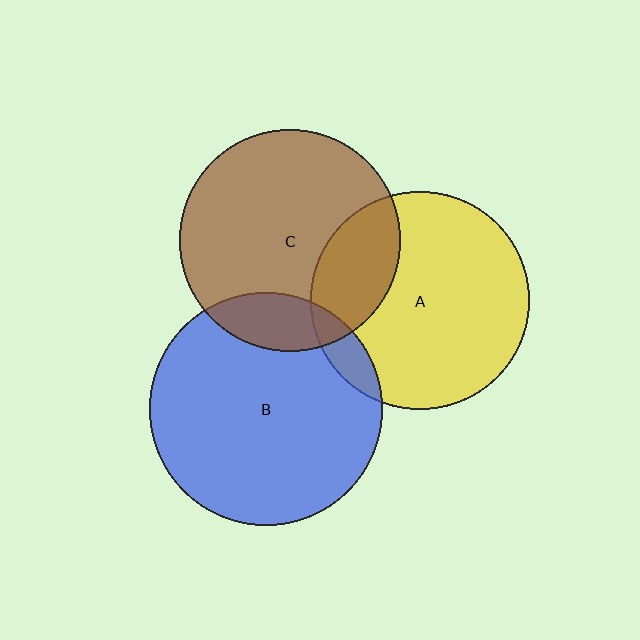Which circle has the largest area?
Circle B (blue).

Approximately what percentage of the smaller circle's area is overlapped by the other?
Approximately 10%.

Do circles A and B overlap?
Yes.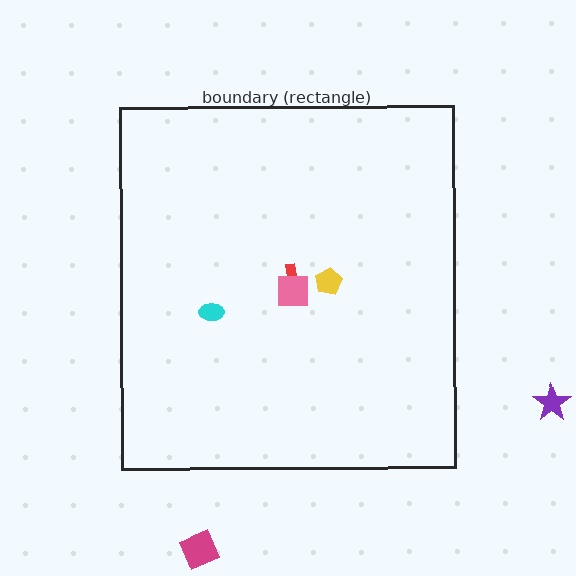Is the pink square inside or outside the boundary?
Inside.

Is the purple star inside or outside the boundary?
Outside.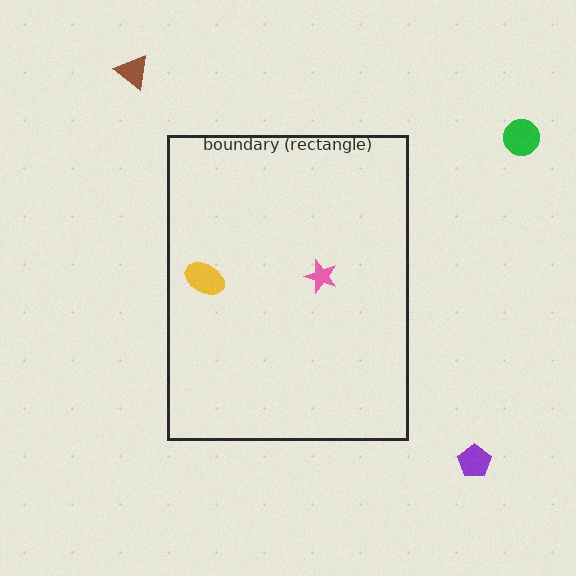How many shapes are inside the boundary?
2 inside, 3 outside.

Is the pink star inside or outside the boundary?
Inside.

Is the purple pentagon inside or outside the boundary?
Outside.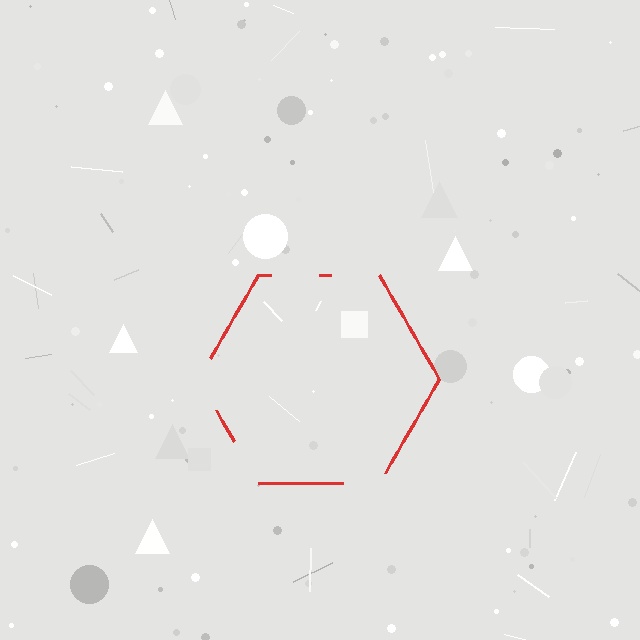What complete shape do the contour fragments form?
The contour fragments form a hexagon.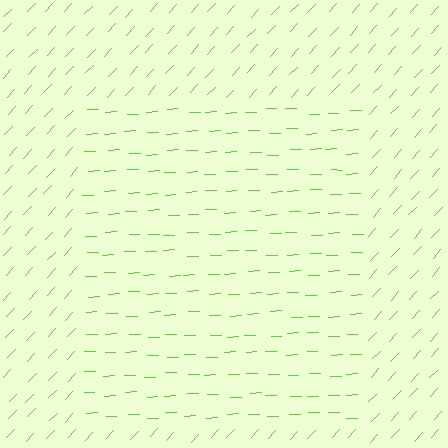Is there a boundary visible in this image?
Yes, there is a texture boundary formed by a change in line orientation.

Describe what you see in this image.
The image is filled with small lime line segments. A rectangle region in the image has lines oriented differently from the surrounding lines, creating a visible texture boundary.